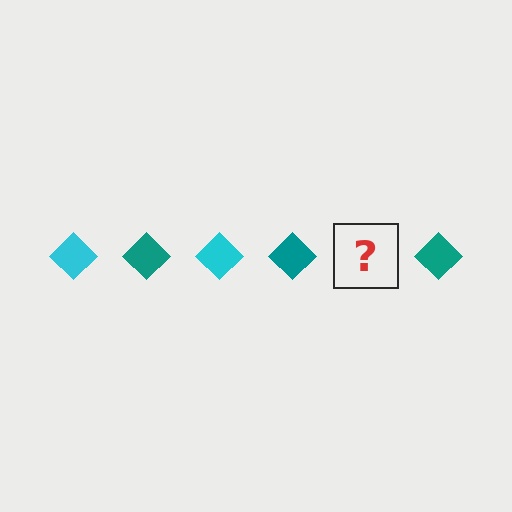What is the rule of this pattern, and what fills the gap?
The rule is that the pattern cycles through cyan, teal diamonds. The gap should be filled with a cyan diamond.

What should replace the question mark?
The question mark should be replaced with a cyan diamond.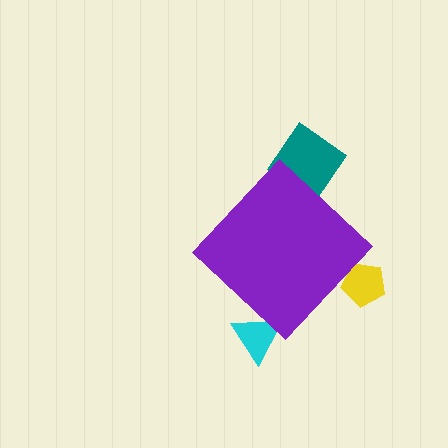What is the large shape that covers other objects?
A purple diamond.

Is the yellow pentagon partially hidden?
Yes, the yellow pentagon is partially hidden behind the purple diamond.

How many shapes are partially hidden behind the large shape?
3 shapes are partially hidden.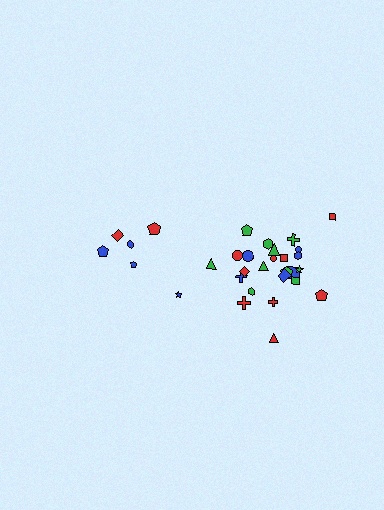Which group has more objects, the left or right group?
The right group.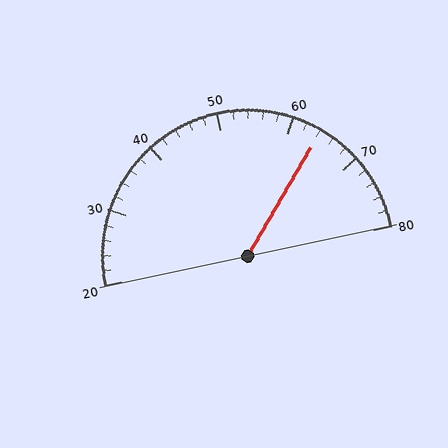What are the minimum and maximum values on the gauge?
The gauge ranges from 20 to 80.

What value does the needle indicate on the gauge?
The needle indicates approximately 64.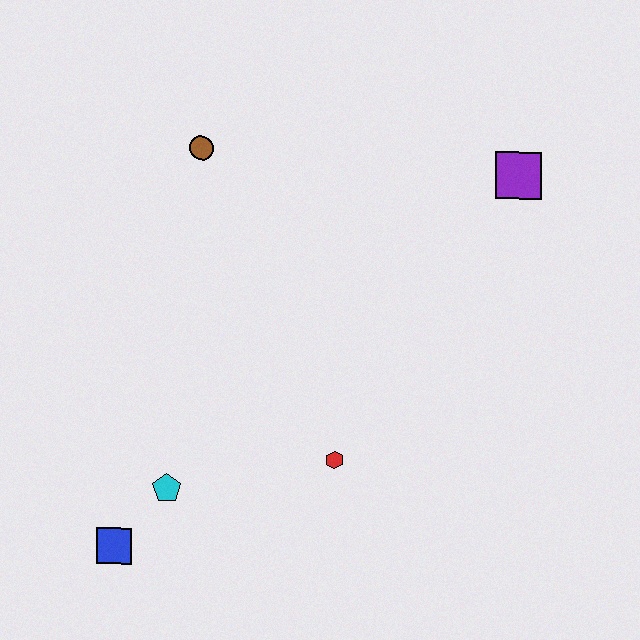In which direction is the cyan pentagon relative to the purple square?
The cyan pentagon is to the left of the purple square.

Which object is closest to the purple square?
The brown circle is closest to the purple square.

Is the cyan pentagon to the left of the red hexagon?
Yes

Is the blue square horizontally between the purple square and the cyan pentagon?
No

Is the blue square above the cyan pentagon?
No